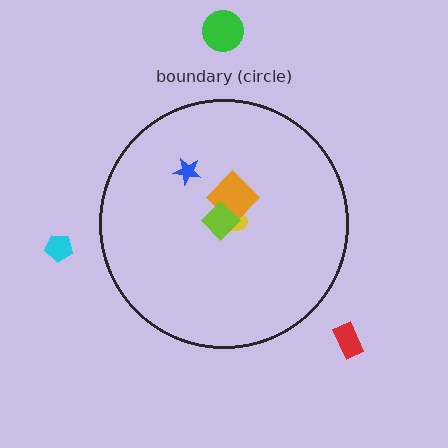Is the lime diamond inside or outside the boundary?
Inside.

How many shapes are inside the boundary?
4 inside, 3 outside.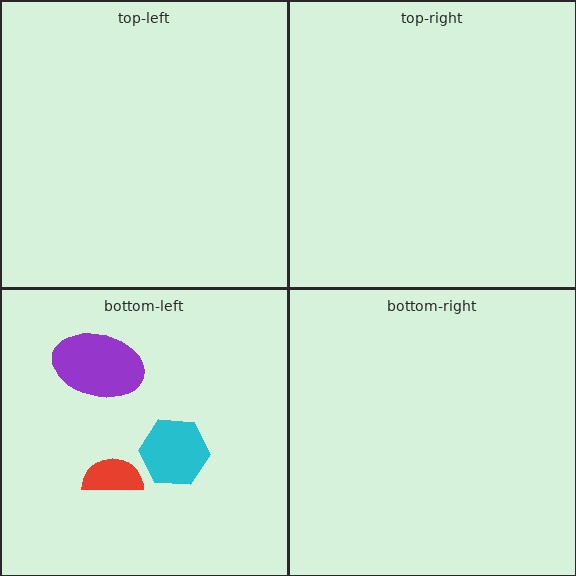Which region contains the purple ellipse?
The bottom-left region.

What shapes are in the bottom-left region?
The cyan hexagon, the red semicircle, the purple ellipse.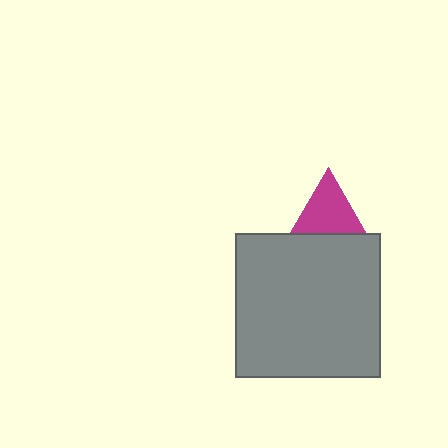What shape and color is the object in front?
The object in front is a gray square.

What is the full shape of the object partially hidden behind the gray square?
The partially hidden object is a magenta triangle.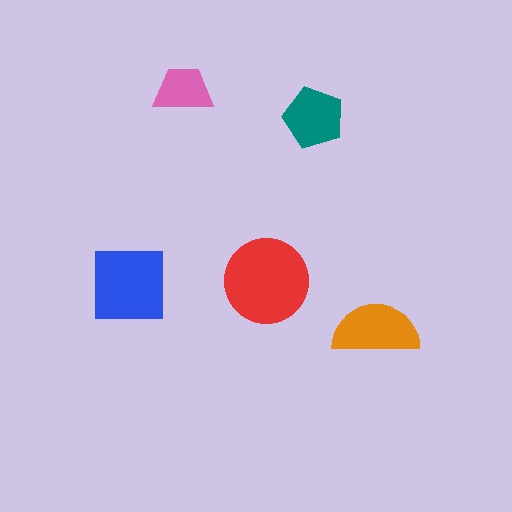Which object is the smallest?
The pink trapezoid.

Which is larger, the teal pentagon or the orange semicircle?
The orange semicircle.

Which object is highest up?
The pink trapezoid is topmost.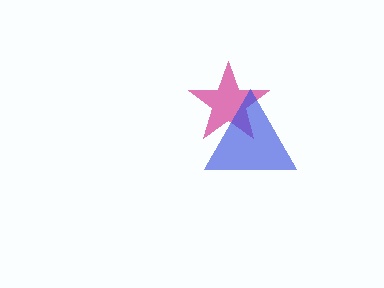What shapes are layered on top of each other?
The layered shapes are: a magenta star, a blue triangle.